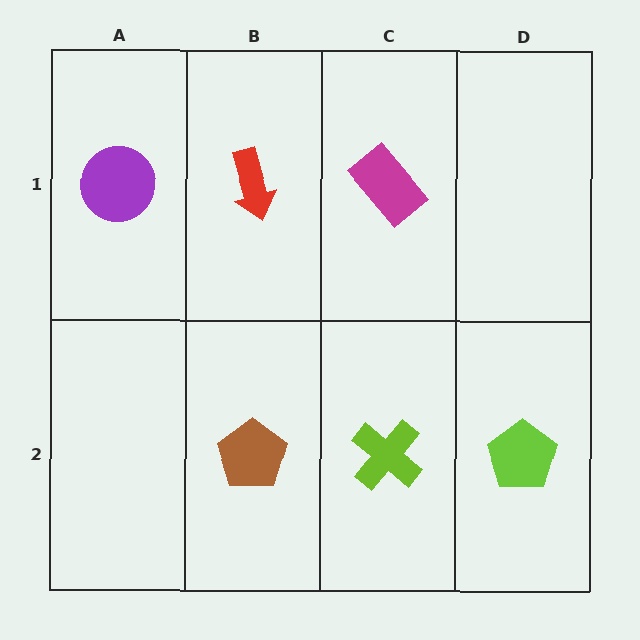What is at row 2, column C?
A lime cross.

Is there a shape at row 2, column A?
No, that cell is empty.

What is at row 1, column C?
A magenta rectangle.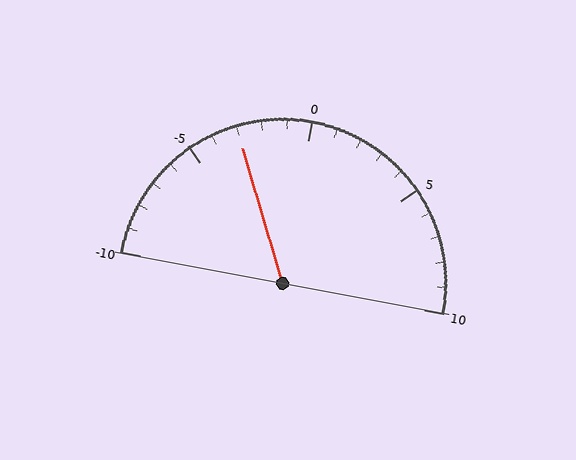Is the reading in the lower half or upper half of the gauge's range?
The reading is in the lower half of the range (-10 to 10).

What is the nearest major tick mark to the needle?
The nearest major tick mark is -5.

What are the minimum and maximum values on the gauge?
The gauge ranges from -10 to 10.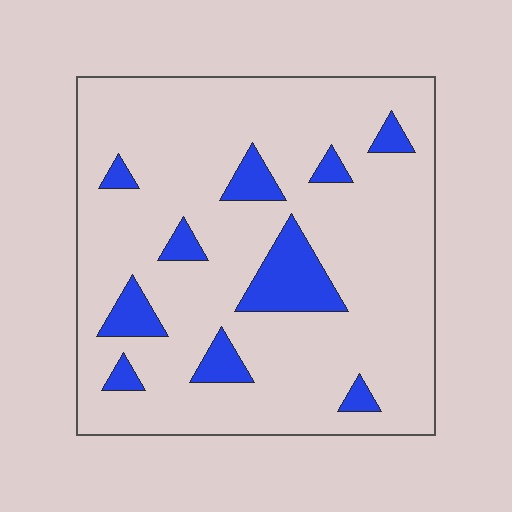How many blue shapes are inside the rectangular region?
10.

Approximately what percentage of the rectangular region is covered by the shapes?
Approximately 15%.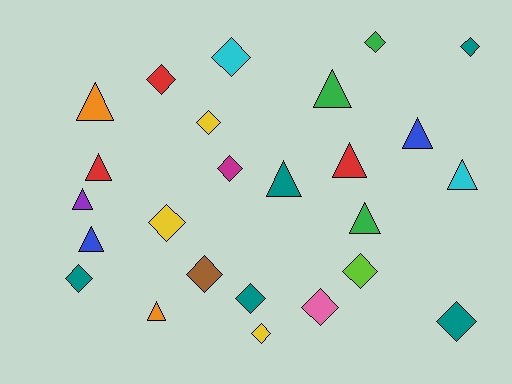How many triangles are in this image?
There are 11 triangles.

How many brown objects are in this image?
There is 1 brown object.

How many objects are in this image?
There are 25 objects.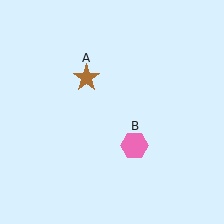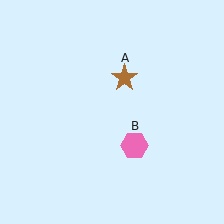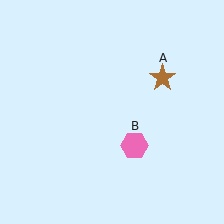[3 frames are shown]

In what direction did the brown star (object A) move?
The brown star (object A) moved right.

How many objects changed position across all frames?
1 object changed position: brown star (object A).